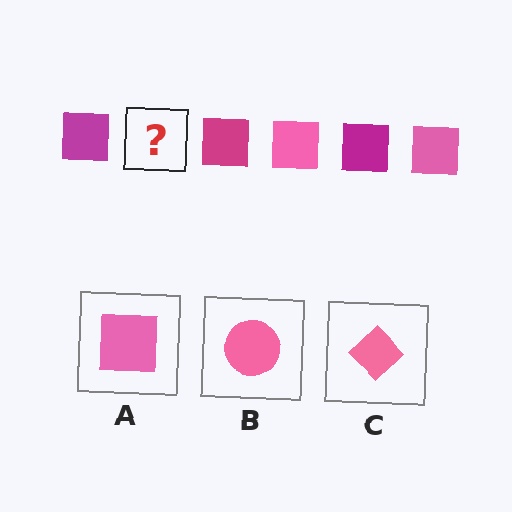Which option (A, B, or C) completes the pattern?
A.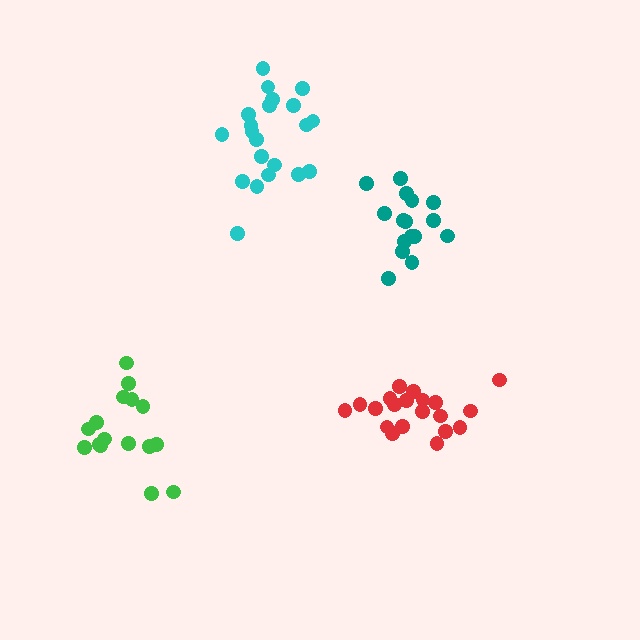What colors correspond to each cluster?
The clusters are colored: red, teal, cyan, green.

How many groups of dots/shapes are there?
There are 4 groups.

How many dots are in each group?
Group 1: 20 dots, Group 2: 16 dots, Group 3: 21 dots, Group 4: 16 dots (73 total).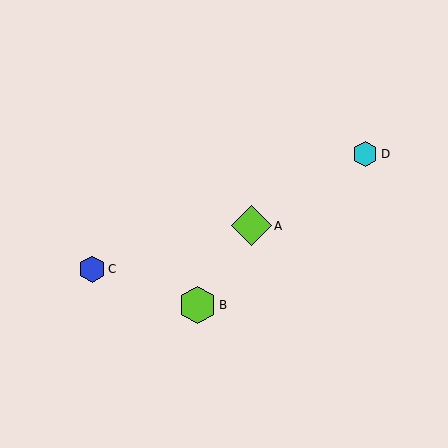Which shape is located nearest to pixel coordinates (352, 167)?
The cyan hexagon (labeled D) at (365, 154) is nearest to that location.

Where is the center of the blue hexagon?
The center of the blue hexagon is at (92, 269).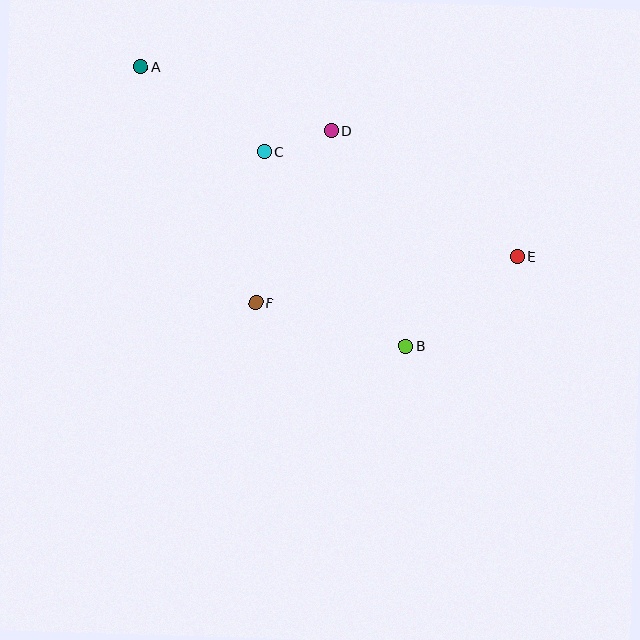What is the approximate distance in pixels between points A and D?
The distance between A and D is approximately 201 pixels.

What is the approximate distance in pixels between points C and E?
The distance between C and E is approximately 274 pixels.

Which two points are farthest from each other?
Points A and E are farthest from each other.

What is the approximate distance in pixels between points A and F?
The distance between A and F is approximately 263 pixels.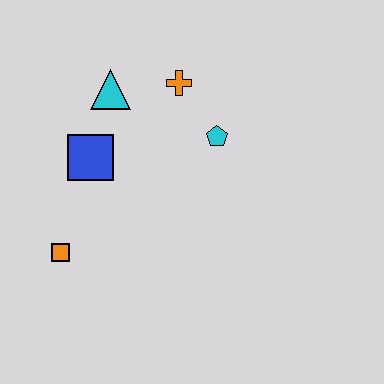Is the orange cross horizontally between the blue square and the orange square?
No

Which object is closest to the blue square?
The cyan triangle is closest to the blue square.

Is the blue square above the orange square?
Yes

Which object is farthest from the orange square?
The orange cross is farthest from the orange square.